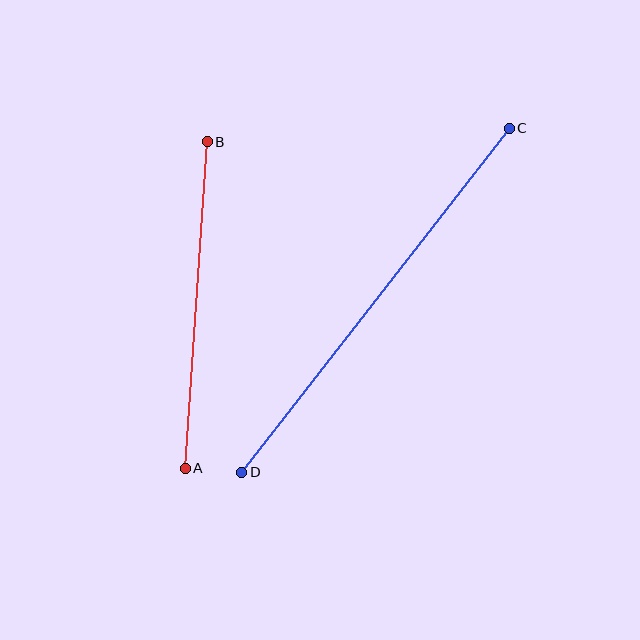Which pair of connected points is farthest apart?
Points C and D are farthest apart.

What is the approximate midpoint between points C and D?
The midpoint is at approximately (375, 300) pixels.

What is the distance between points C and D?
The distance is approximately 436 pixels.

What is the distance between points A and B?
The distance is approximately 327 pixels.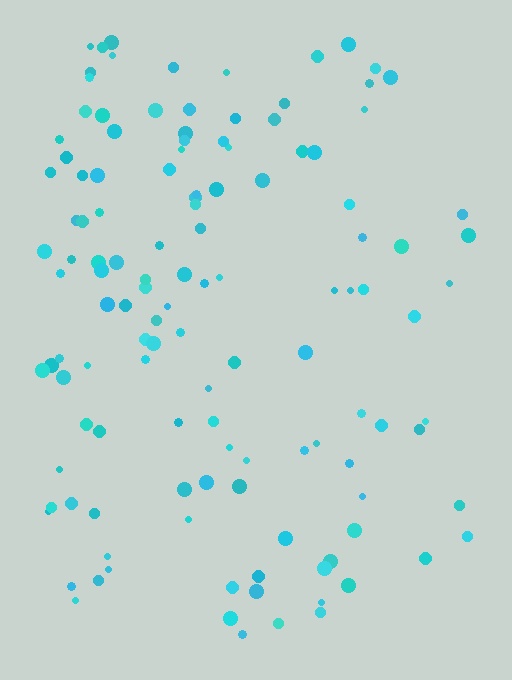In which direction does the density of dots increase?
From right to left, with the left side densest.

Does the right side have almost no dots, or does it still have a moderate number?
Still a moderate number, just noticeably fewer than the left.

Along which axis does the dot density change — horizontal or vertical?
Horizontal.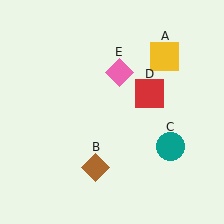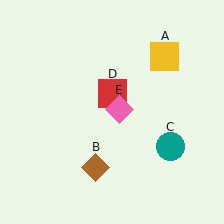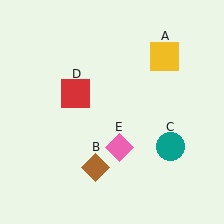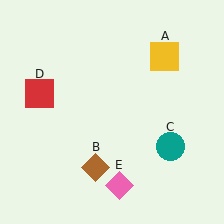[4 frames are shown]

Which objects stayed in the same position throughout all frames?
Yellow square (object A) and brown diamond (object B) and teal circle (object C) remained stationary.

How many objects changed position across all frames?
2 objects changed position: red square (object D), pink diamond (object E).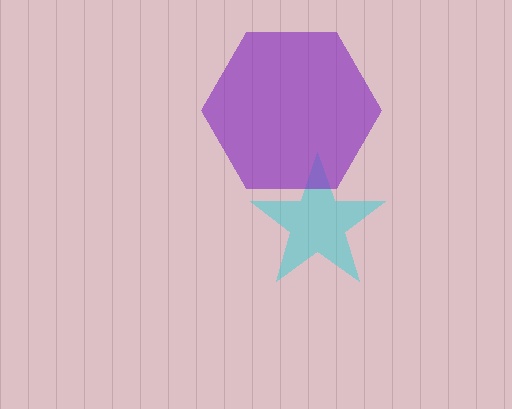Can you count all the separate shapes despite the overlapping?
Yes, there are 2 separate shapes.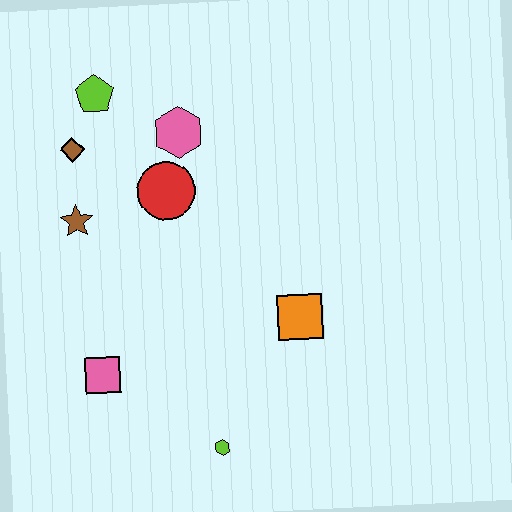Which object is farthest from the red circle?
The lime hexagon is farthest from the red circle.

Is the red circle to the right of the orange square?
No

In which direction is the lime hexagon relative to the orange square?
The lime hexagon is below the orange square.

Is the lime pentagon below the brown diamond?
No